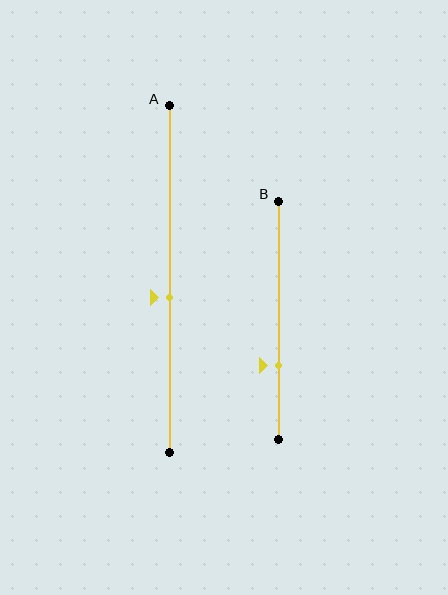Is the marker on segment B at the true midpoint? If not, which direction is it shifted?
No, the marker on segment B is shifted downward by about 19% of the segment length.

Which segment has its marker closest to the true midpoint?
Segment A has its marker closest to the true midpoint.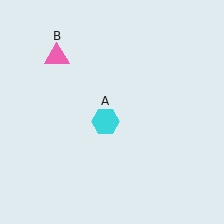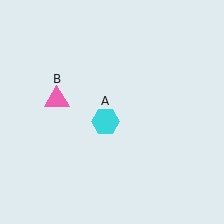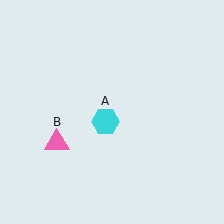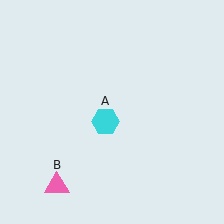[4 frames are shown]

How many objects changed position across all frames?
1 object changed position: pink triangle (object B).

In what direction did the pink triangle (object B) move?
The pink triangle (object B) moved down.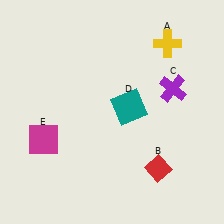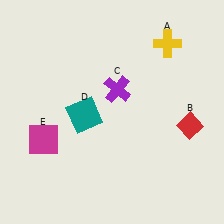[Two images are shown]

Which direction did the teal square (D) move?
The teal square (D) moved left.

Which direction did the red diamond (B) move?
The red diamond (B) moved up.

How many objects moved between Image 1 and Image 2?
3 objects moved between the two images.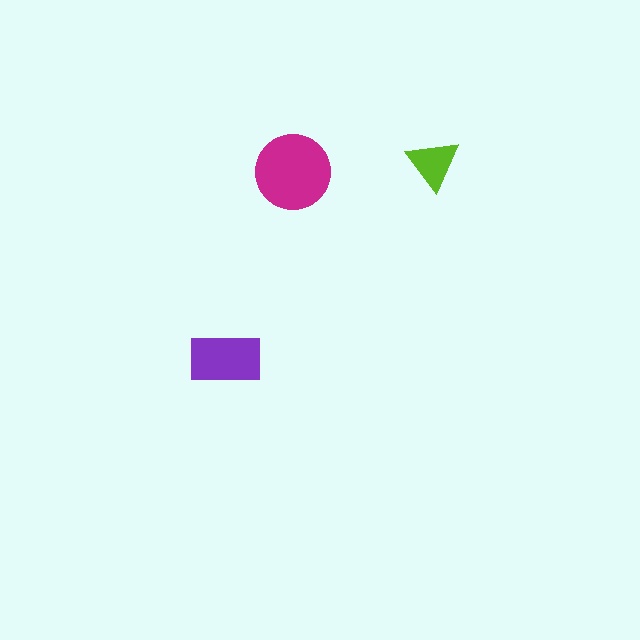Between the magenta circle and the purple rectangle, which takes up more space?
The magenta circle.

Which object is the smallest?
The lime triangle.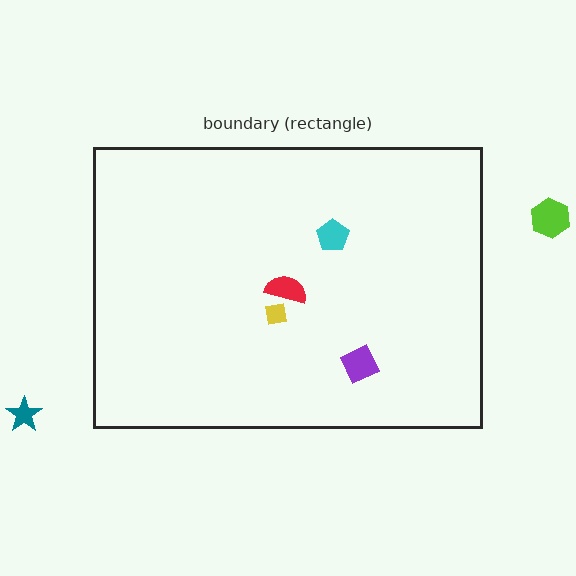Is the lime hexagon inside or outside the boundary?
Outside.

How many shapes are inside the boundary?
4 inside, 2 outside.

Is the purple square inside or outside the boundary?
Inside.